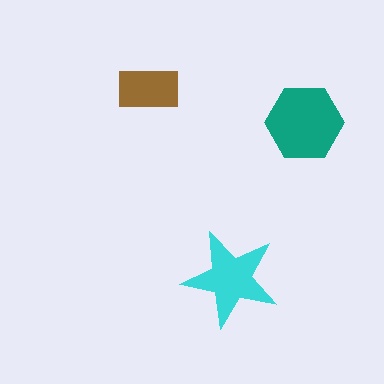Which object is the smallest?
The brown rectangle.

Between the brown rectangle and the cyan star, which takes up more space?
The cyan star.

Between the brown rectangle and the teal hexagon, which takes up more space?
The teal hexagon.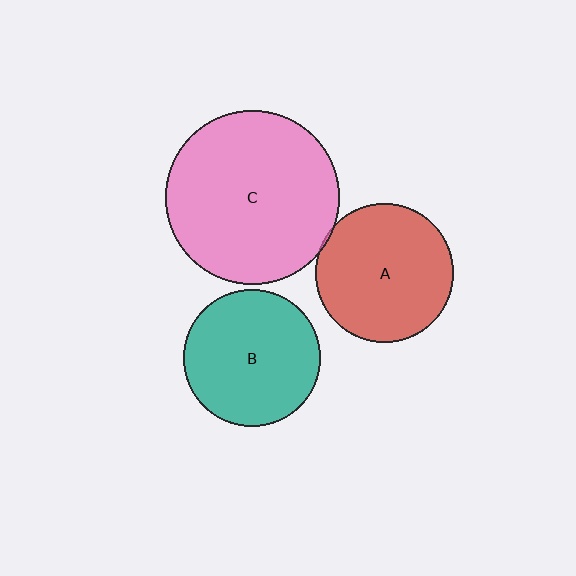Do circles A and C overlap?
Yes.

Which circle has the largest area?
Circle C (pink).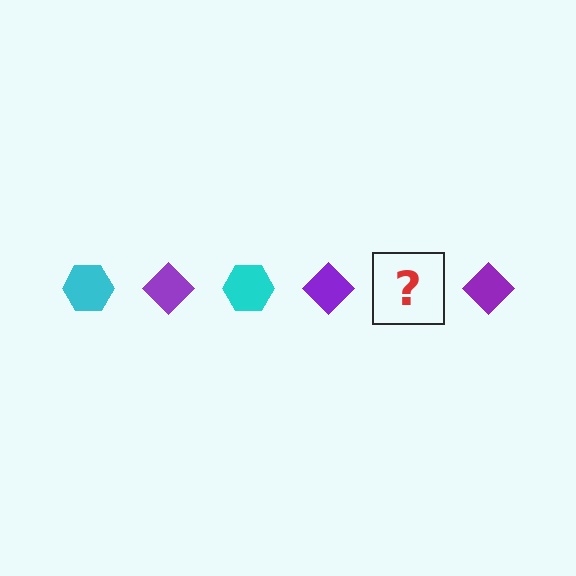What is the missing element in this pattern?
The missing element is a cyan hexagon.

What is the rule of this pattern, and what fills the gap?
The rule is that the pattern alternates between cyan hexagon and purple diamond. The gap should be filled with a cyan hexagon.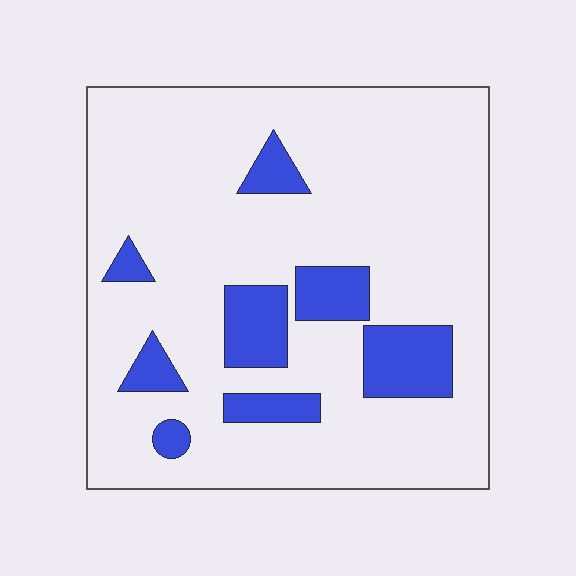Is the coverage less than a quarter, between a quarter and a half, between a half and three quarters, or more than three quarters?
Less than a quarter.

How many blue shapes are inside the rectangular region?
8.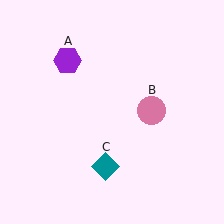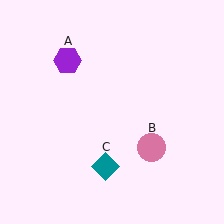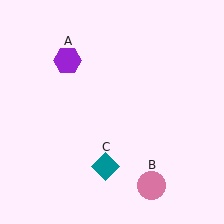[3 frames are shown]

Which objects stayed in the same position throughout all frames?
Purple hexagon (object A) and teal diamond (object C) remained stationary.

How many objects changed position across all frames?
1 object changed position: pink circle (object B).